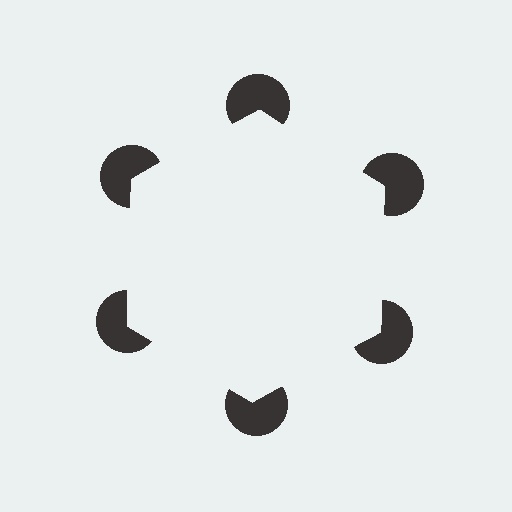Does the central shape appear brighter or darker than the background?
It typically appears slightly brighter than the background, even though no actual brightness change is drawn.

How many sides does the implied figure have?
6 sides.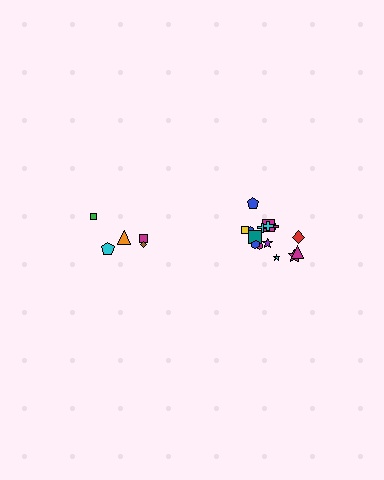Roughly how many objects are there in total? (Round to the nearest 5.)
Roughly 20 objects in total.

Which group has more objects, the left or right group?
The right group.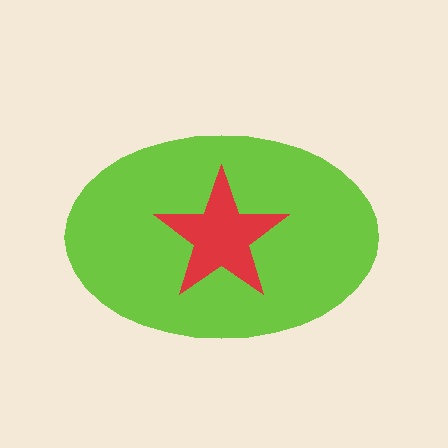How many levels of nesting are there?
2.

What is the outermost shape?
The lime ellipse.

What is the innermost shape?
The red star.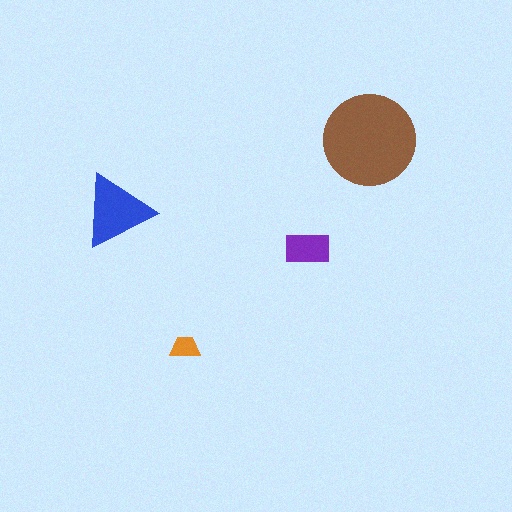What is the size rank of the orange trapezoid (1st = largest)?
4th.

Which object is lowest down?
The orange trapezoid is bottommost.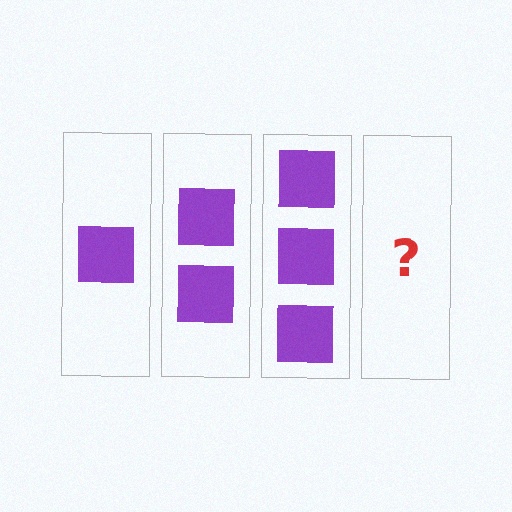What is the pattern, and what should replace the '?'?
The pattern is that each step adds one more square. The '?' should be 4 squares.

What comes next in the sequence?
The next element should be 4 squares.